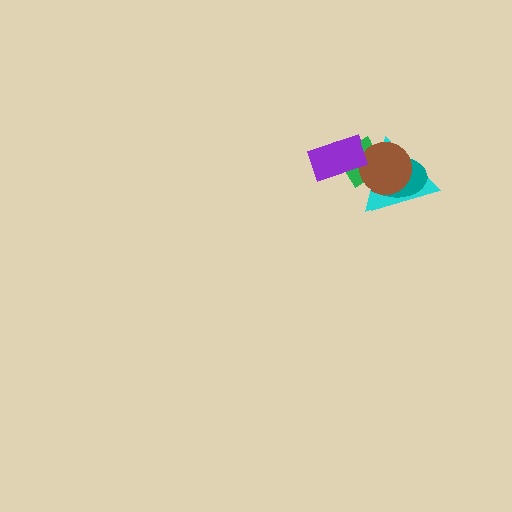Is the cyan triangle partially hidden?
Yes, it is partially covered by another shape.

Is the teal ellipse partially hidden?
Yes, it is partially covered by another shape.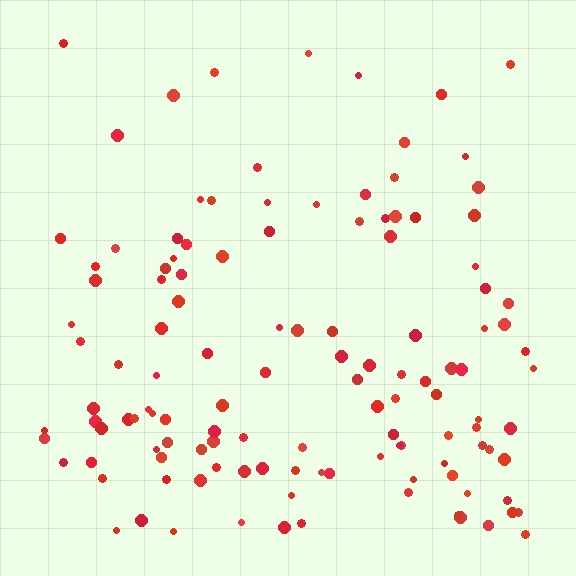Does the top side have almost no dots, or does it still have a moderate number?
Still a moderate number, just noticeably fewer than the bottom.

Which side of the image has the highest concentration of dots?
The bottom.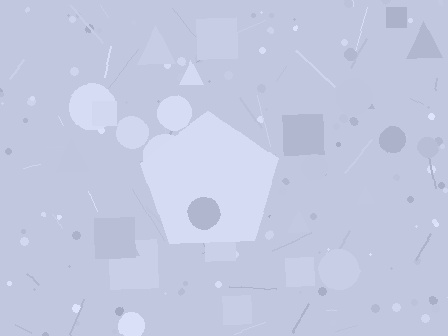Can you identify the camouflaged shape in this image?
The camouflaged shape is a pentagon.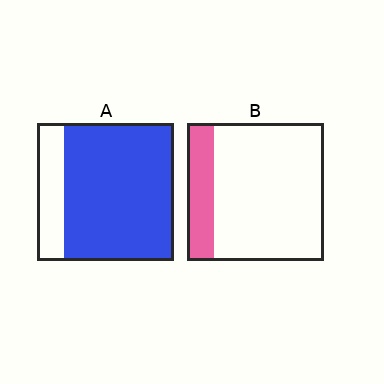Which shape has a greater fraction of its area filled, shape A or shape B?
Shape A.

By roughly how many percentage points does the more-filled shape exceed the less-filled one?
By roughly 60 percentage points (A over B).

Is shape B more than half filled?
No.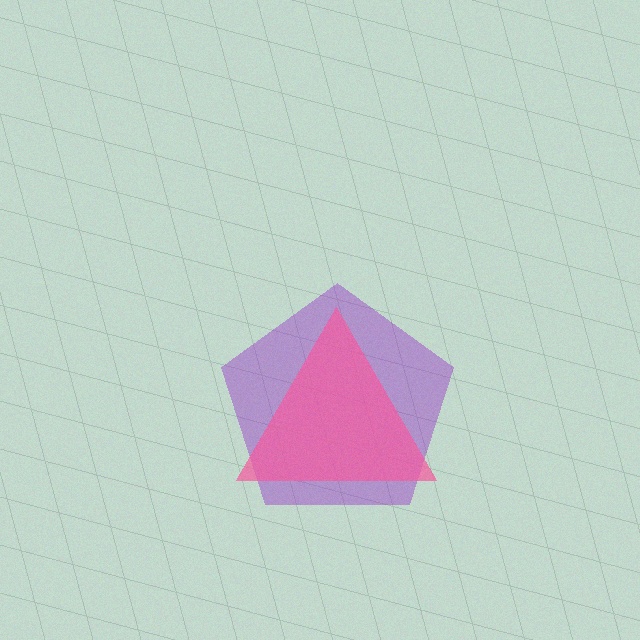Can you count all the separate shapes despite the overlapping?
Yes, there are 2 separate shapes.